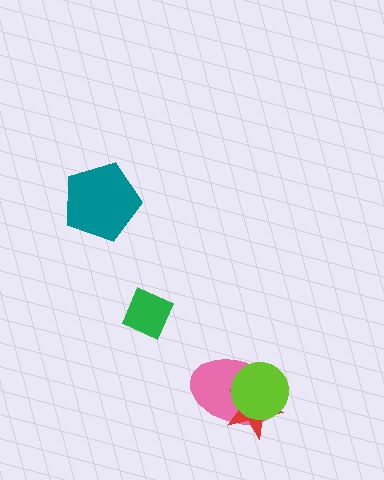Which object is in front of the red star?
The lime circle is in front of the red star.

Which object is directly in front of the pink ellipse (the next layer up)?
The red star is directly in front of the pink ellipse.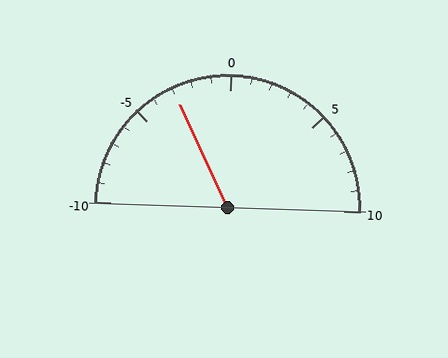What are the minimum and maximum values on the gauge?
The gauge ranges from -10 to 10.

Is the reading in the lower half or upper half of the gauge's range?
The reading is in the lower half of the range (-10 to 10).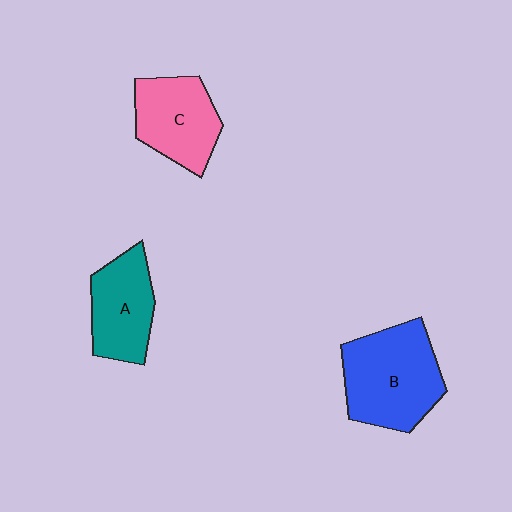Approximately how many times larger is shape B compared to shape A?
Approximately 1.4 times.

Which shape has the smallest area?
Shape A (teal).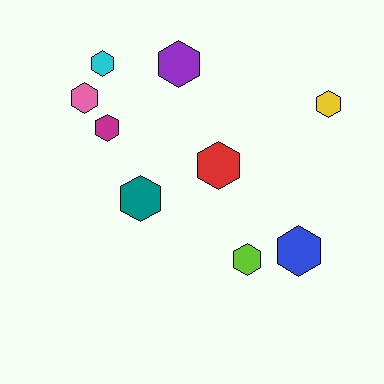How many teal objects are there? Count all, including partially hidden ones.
There is 1 teal object.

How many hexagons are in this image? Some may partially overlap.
There are 9 hexagons.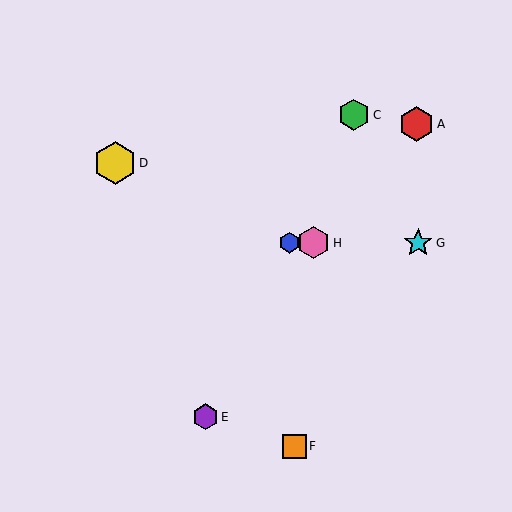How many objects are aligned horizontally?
3 objects (B, G, H) are aligned horizontally.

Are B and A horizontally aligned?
No, B is at y≈243 and A is at y≈124.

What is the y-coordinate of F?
Object F is at y≈446.